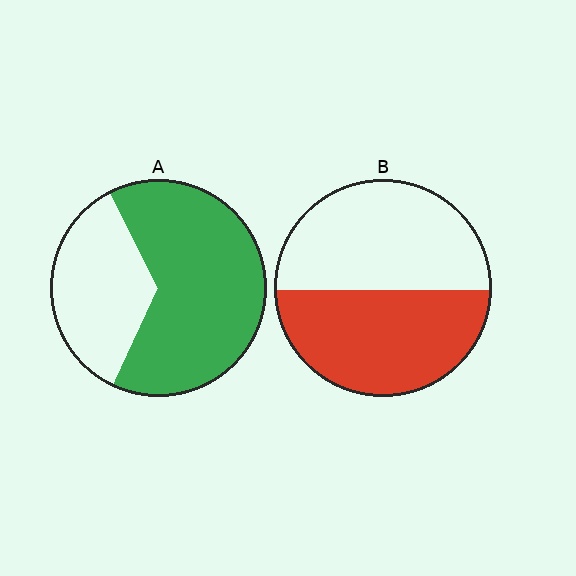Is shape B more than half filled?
Roughly half.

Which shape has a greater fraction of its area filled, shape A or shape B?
Shape A.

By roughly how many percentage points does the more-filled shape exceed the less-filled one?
By roughly 15 percentage points (A over B).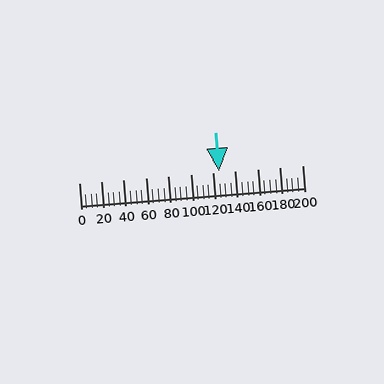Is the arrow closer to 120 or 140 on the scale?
The arrow is closer to 120.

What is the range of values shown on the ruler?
The ruler shows values from 0 to 200.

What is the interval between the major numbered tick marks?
The major tick marks are spaced 20 units apart.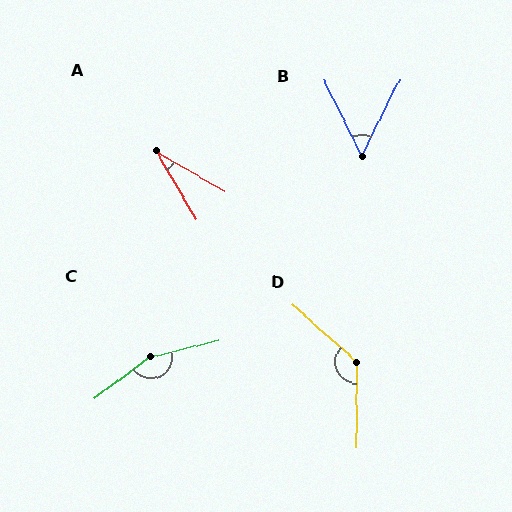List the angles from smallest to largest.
A (29°), B (53°), D (131°), C (157°).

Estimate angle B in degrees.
Approximately 53 degrees.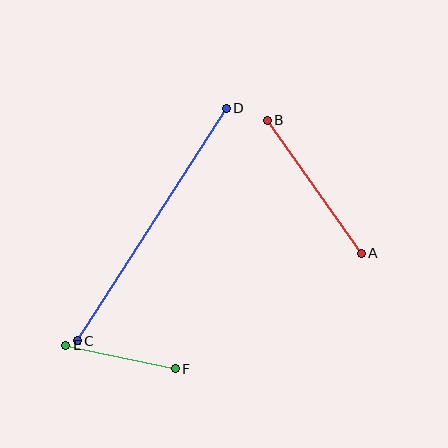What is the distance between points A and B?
The distance is approximately 163 pixels.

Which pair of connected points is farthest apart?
Points C and D are farthest apart.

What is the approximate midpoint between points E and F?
The midpoint is at approximately (120, 357) pixels.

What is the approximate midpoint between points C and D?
The midpoint is at approximately (152, 225) pixels.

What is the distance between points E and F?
The distance is approximately 112 pixels.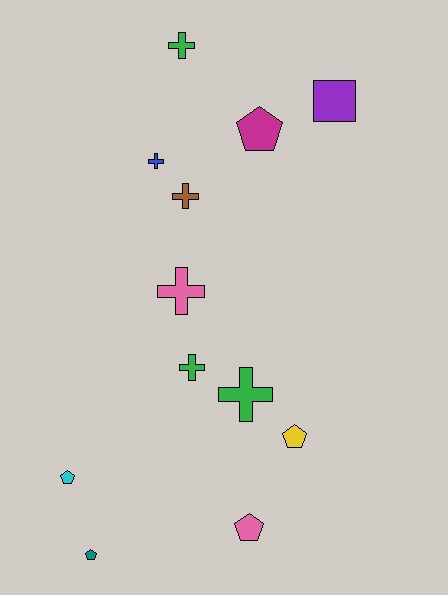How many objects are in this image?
There are 12 objects.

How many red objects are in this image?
There are no red objects.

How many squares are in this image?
There is 1 square.